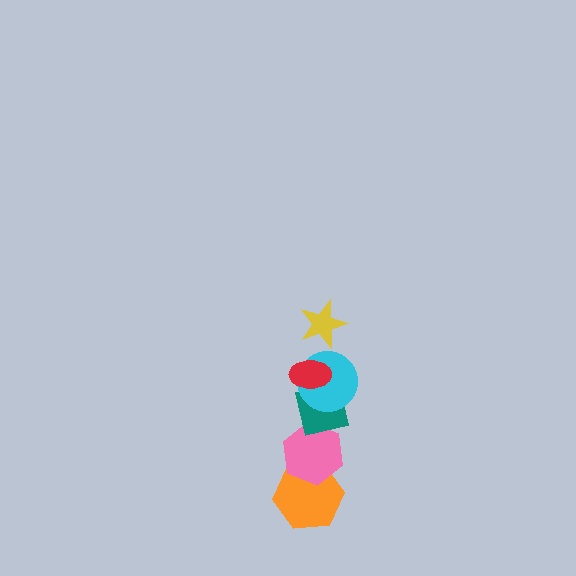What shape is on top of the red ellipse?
The yellow star is on top of the red ellipse.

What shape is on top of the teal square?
The cyan circle is on top of the teal square.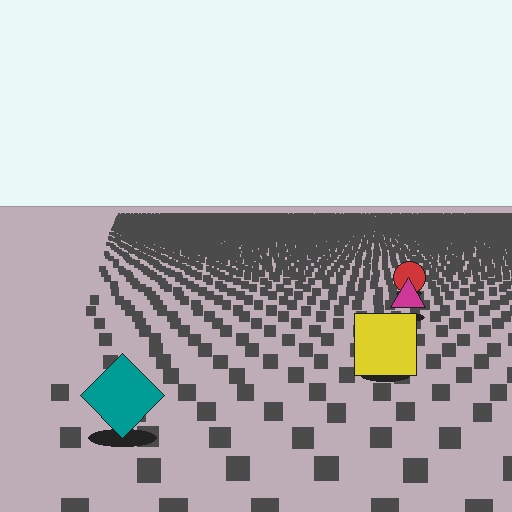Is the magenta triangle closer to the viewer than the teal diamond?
No. The teal diamond is closer — you can tell from the texture gradient: the ground texture is coarser near it.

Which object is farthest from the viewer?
The red circle is farthest from the viewer. It appears smaller and the ground texture around it is denser.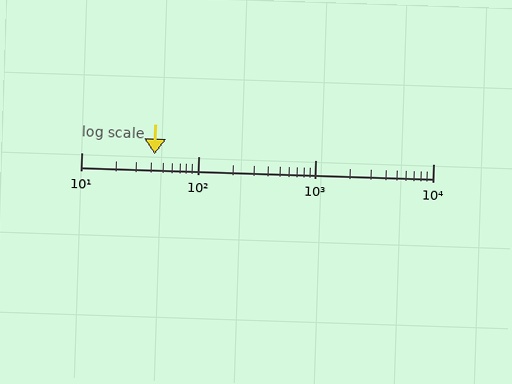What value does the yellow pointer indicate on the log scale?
The pointer indicates approximately 42.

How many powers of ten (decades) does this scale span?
The scale spans 3 decades, from 10 to 10000.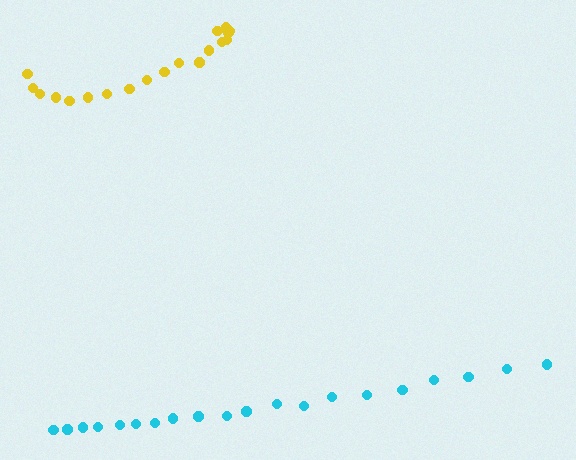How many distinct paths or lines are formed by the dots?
There are 2 distinct paths.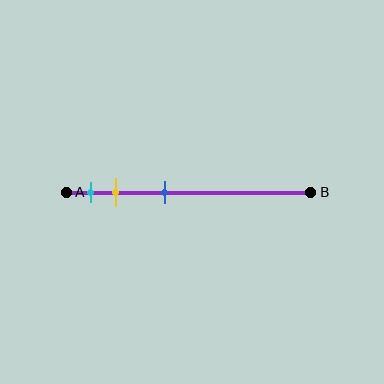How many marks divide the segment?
There are 3 marks dividing the segment.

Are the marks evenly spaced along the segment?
No, the marks are not evenly spaced.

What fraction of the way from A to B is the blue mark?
The blue mark is approximately 40% (0.4) of the way from A to B.